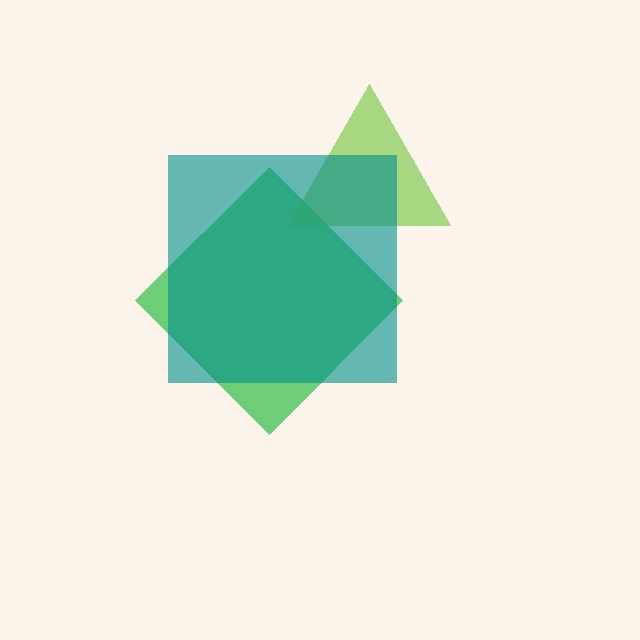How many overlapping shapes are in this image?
There are 3 overlapping shapes in the image.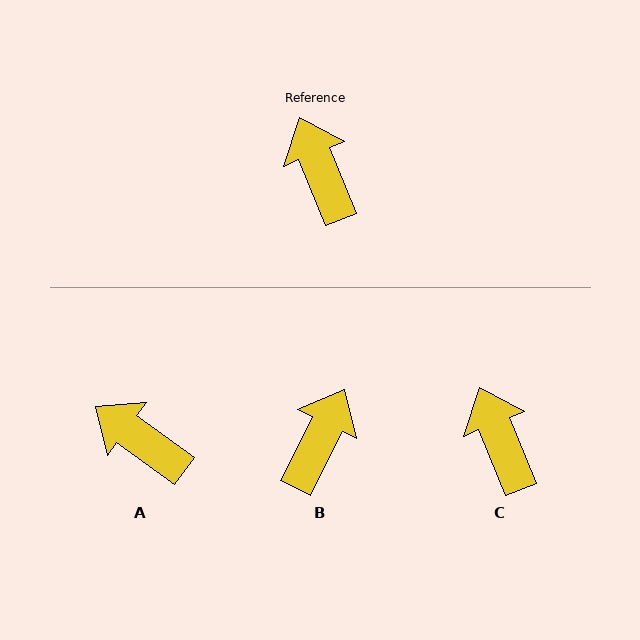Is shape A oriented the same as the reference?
No, it is off by about 32 degrees.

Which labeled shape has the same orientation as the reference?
C.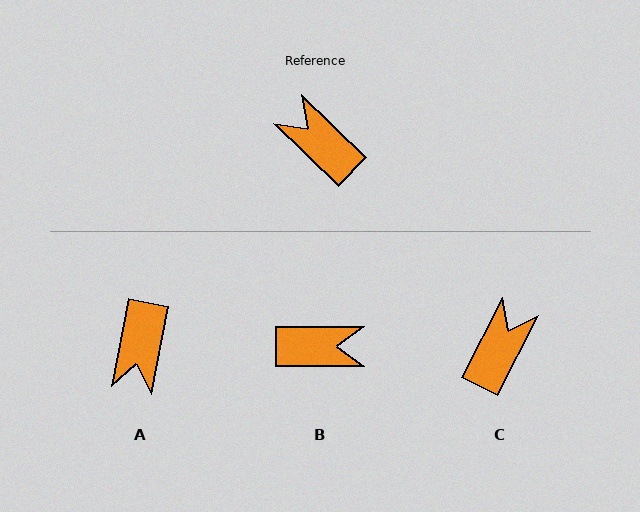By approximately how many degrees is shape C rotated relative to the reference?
Approximately 73 degrees clockwise.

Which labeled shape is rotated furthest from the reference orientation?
B, about 136 degrees away.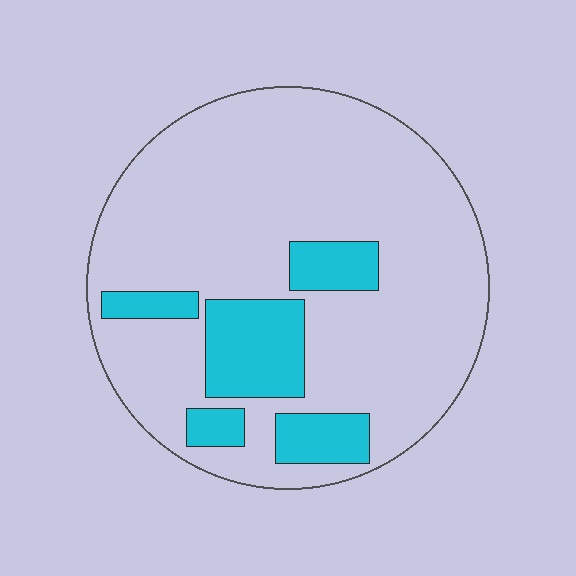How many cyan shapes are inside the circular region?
5.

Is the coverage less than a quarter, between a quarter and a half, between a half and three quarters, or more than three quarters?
Less than a quarter.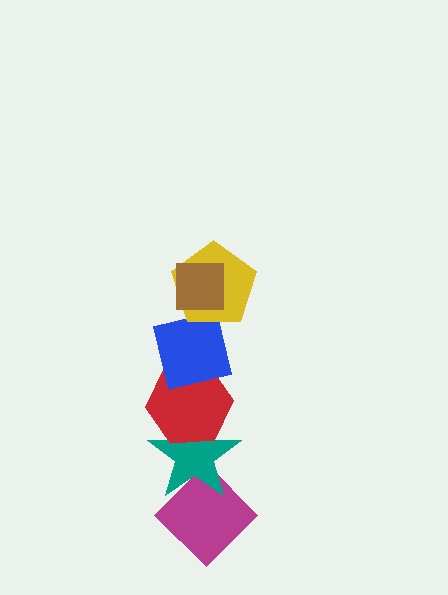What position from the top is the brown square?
The brown square is 1st from the top.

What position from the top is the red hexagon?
The red hexagon is 4th from the top.